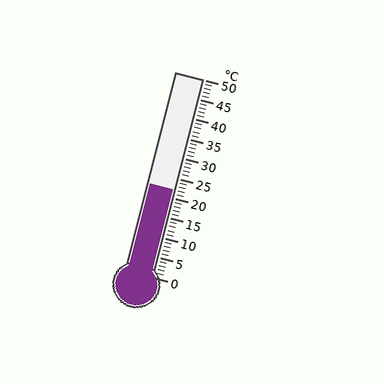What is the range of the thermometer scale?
The thermometer scale ranges from 0°C to 50°C.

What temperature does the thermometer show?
The thermometer shows approximately 22°C.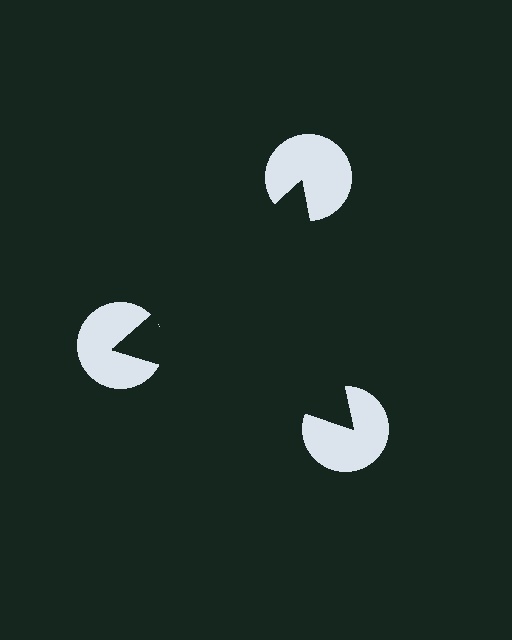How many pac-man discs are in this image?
There are 3 — one at each vertex of the illusory triangle.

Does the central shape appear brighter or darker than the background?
It typically appears slightly darker than the background, even though no actual brightness change is drawn.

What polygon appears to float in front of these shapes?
An illusory triangle — its edges are inferred from the aligned wedge cuts in the pac-man discs, not physically drawn.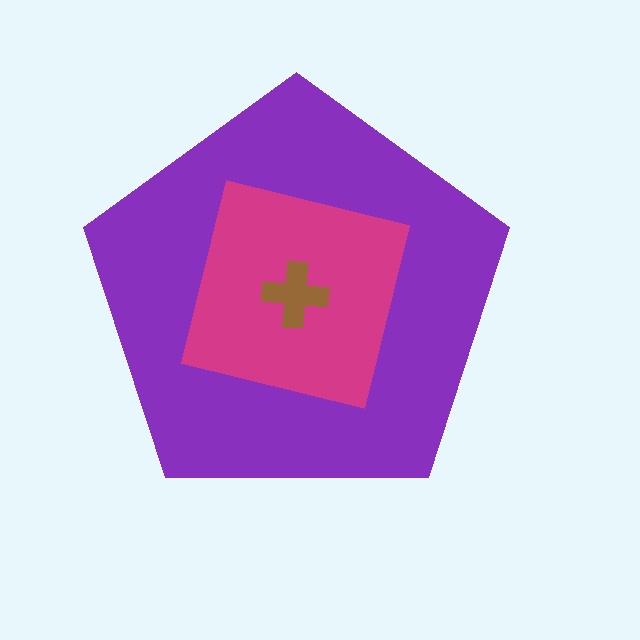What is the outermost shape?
The purple pentagon.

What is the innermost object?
The brown cross.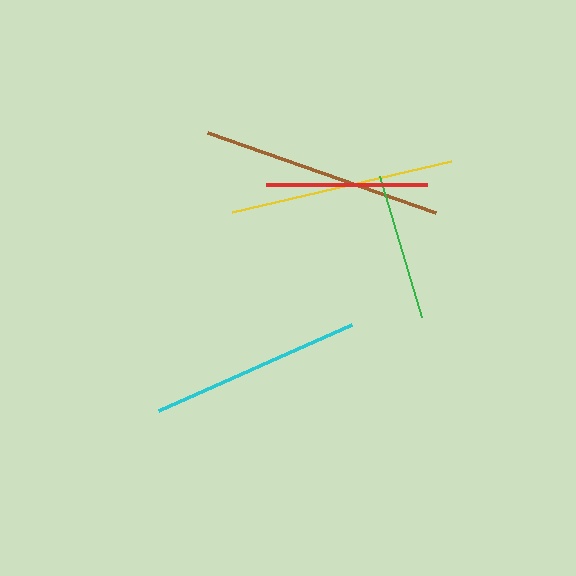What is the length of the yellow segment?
The yellow segment is approximately 225 pixels long.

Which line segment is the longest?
The brown line is the longest at approximately 242 pixels.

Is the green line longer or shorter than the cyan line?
The cyan line is longer than the green line.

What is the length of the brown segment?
The brown segment is approximately 242 pixels long.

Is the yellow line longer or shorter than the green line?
The yellow line is longer than the green line.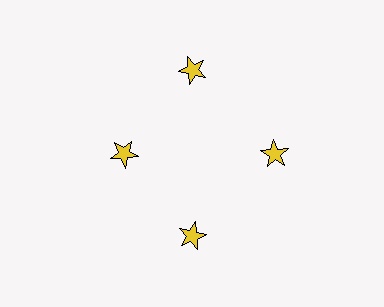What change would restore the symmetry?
The symmetry would be restored by moving it outward, back onto the ring so that all 4 stars sit at equal angles and equal distance from the center.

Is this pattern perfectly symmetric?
No. The 4 yellow stars are arranged in a ring, but one element near the 9 o'clock position is pulled inward toward the center, breaking the 4-fold rotational symmetry.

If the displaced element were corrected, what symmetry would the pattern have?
It would have 4-fold rotational symmetry — the pattern would map onto itself every 90 degrees.